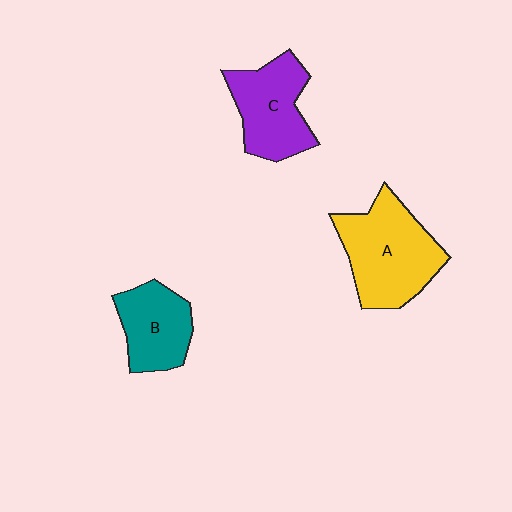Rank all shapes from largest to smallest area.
From largest to smallest: A (yellow), C (purple), B (teal).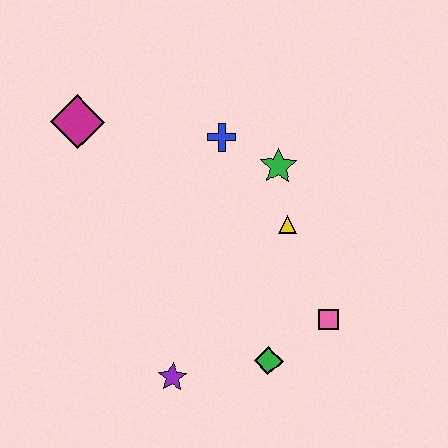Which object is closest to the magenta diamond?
The blue cross is closest to the magenta diamond.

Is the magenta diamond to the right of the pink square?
No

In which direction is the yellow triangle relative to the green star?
The yellow triangle is below the green star.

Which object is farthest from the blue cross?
The purple star is farthest from the blue cross.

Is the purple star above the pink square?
No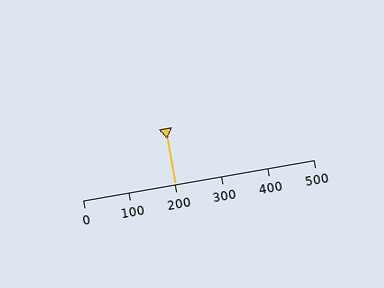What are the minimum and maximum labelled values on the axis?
The axis runs from 0 to 500.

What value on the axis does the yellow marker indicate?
The marker indicates approximately 200.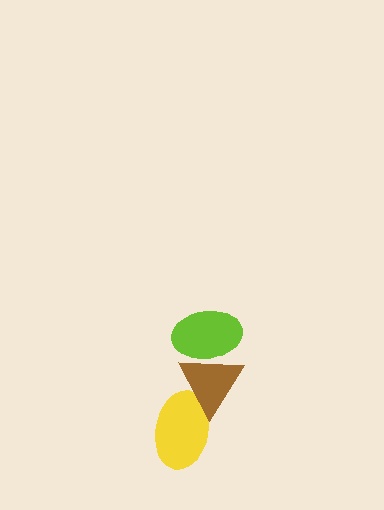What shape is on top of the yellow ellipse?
The brown triangle is on top of the yellow ellipse.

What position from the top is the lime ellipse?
The lime ellipse is 1st from the top.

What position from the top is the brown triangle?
The brown triangle is 2nd from the top.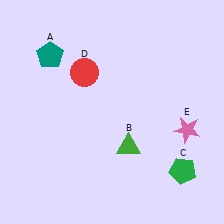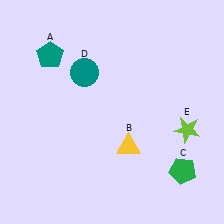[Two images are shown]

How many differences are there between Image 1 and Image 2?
There are 3 differences between the two images.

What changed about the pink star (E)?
In Image 1, E is pink. In Image 2, it changed to lime.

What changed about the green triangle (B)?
In Image 1, B is green. In Image 2, it changed to yellow.